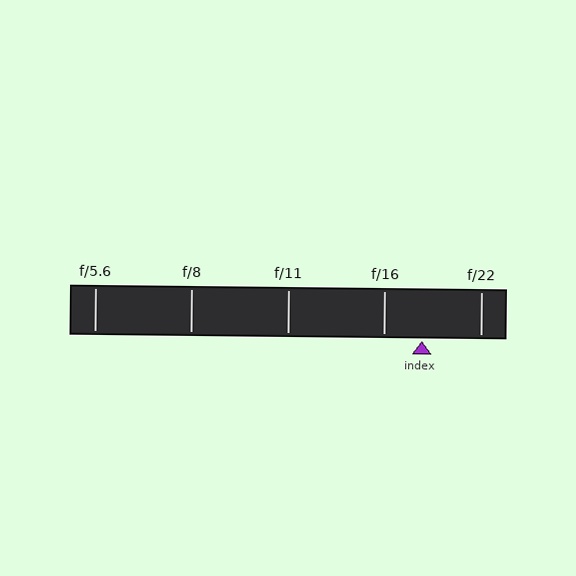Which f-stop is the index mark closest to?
The index mark is closest to f/16.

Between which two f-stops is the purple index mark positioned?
The index mark is between f/16 and f/22.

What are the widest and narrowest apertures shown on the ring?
The widest aperture shown is f/5.6 and the narrowest is f/22.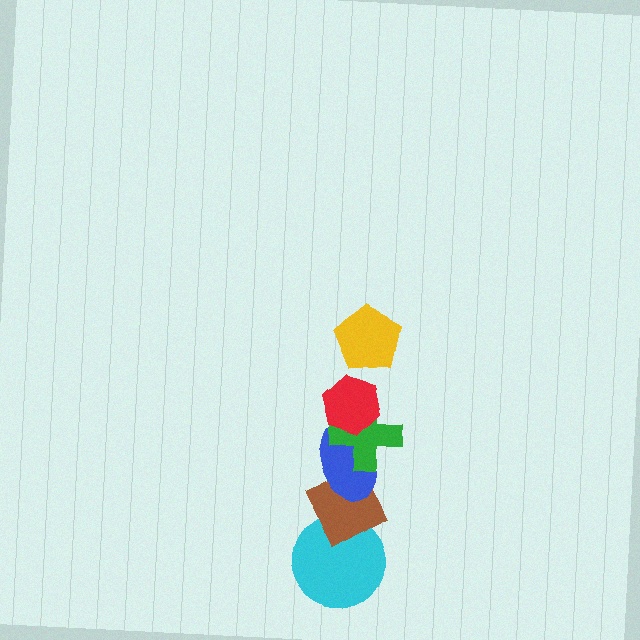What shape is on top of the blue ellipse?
The green cross is on top of the blue ellipse.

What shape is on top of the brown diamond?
The blue ellipse is on top of the brown diamond.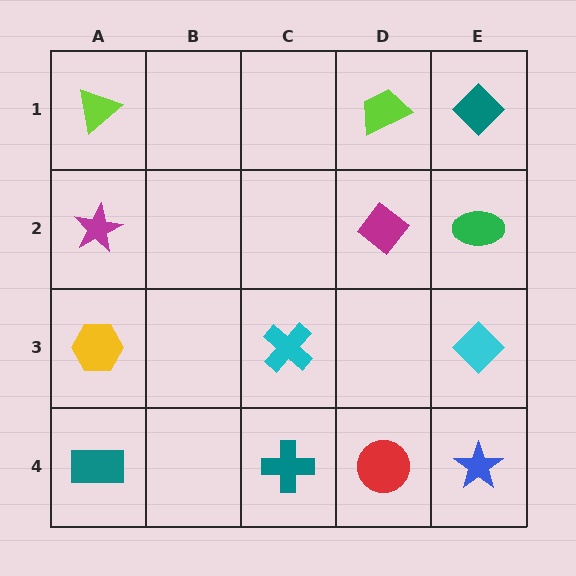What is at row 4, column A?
A teal rectangle.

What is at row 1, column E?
A teal diamond.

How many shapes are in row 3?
3 shapes.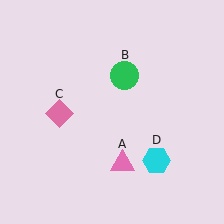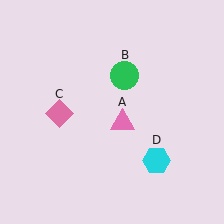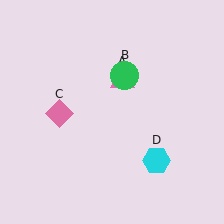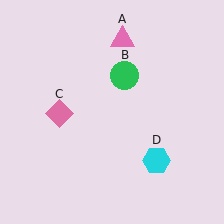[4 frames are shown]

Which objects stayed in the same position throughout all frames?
Green circle (object B) and pink diamond (object C) and cyan hexagon (object D) remained stationary.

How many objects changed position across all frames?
1 object changed position: pink triangle (object A).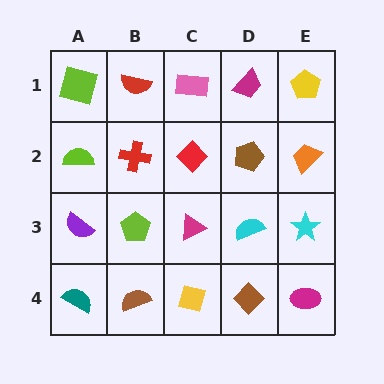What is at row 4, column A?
A teal semicircle.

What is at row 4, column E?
A magenta ellipse.